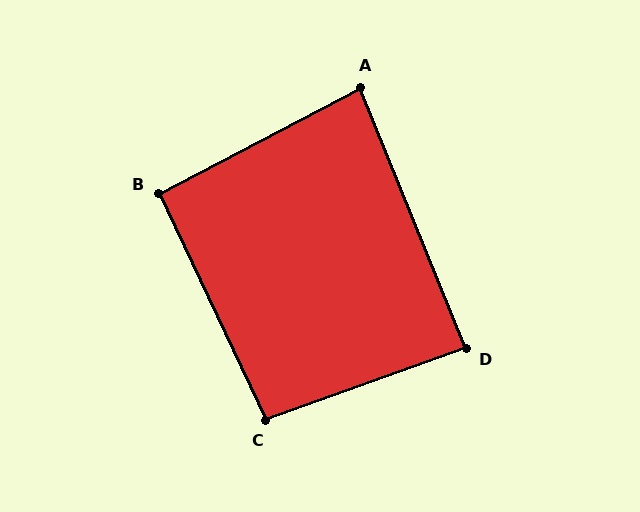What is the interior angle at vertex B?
Approximately 92 degrees (approximately right).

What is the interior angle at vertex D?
Approximately 88 degrees (approximately right).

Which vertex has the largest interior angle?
C, at approximately 96 degrees.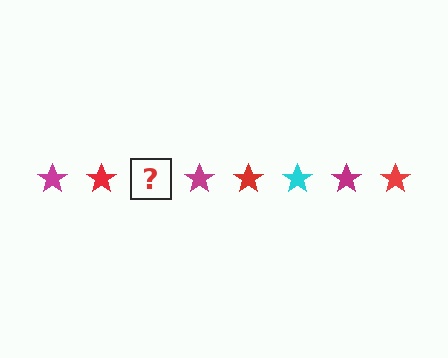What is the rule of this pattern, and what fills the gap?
The rule is that the pattern cycles through magenta, red, cyan stars. The gap should be filled with a cyan star.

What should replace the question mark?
The question mark should be replaced with a cyan star.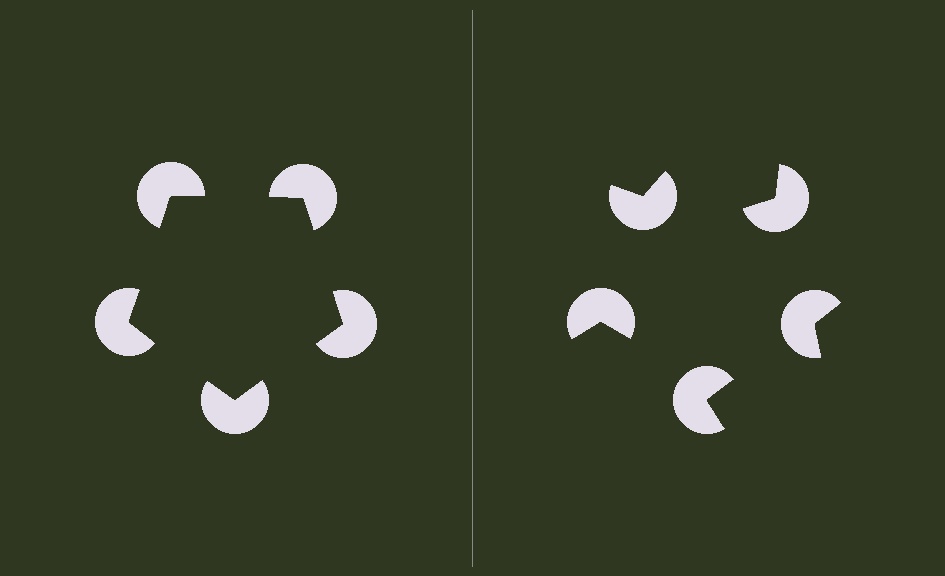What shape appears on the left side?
An illusory pentagon.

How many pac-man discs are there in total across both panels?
10 — 5 on each side.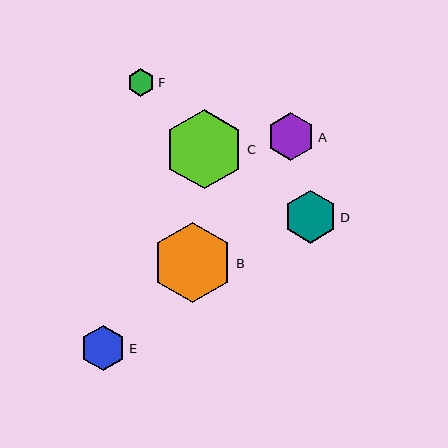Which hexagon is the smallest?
Hexagon F is the smallest with a size of approximately 27 pixels.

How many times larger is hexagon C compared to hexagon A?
Hexagon C is approximately 1.6 times the size of hexagon A.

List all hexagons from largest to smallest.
From largest to smallest: B, C, D, A, E, F.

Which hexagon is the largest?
Hexagon B is the largest with a size of approximately 81 pixels.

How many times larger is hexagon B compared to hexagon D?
Hexagon B is approximately 1.5 times the size of hexagon D.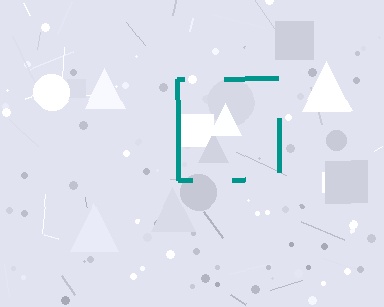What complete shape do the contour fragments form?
The contour fragments form a square.